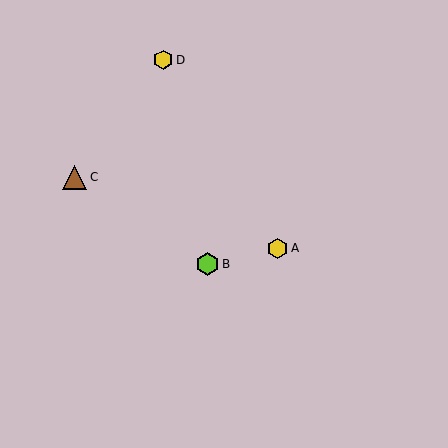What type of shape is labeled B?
Shape B is a lime hexagon.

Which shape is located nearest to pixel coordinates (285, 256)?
The yellow hexagon (labeled A) at (278, 248) is nearest to that location.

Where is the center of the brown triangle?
The center of the brown triangle is at (75, 177).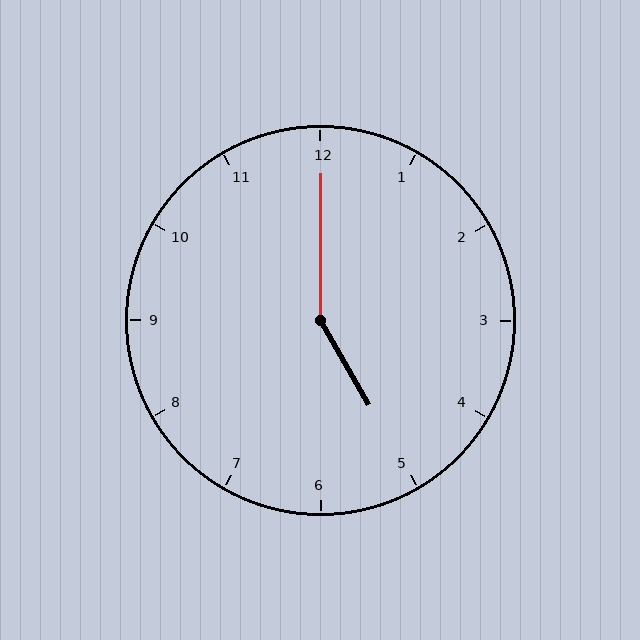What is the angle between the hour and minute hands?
Approximately 150 degrees.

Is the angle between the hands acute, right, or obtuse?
It is obtuse.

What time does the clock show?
5:00.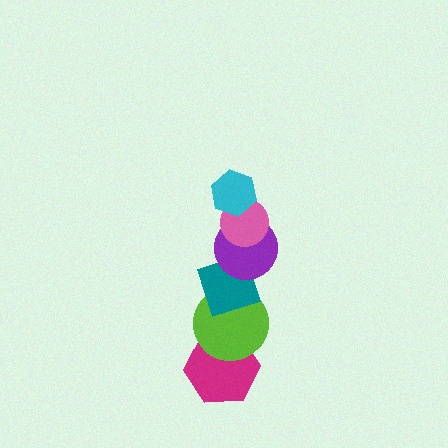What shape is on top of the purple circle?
The pink circle is on top of the purple circle.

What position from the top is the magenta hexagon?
The magenta hexagon is 6th from the top.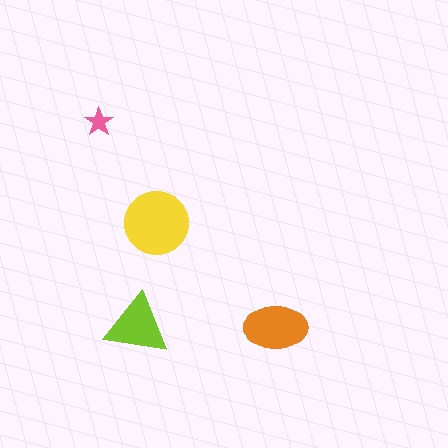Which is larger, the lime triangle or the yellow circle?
The yellow circle.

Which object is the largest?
The yellow circle.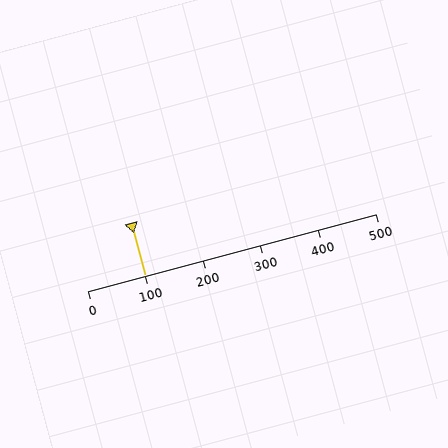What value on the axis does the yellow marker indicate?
The marker indicates approximately 100.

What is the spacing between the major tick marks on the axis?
The major ticks are spaced 100 apart.